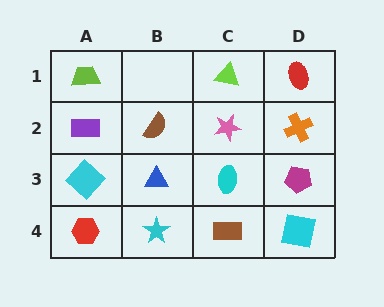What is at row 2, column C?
A pink star.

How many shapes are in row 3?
4 shapes.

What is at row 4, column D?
A cyan square.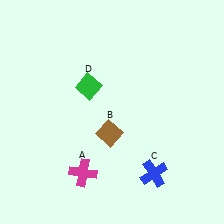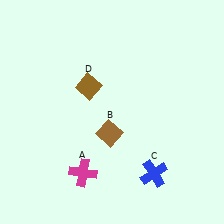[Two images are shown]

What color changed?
The diamond (D) changed from green in Image 1 to brown in Image 2.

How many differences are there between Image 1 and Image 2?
There is 1 difference between the two images.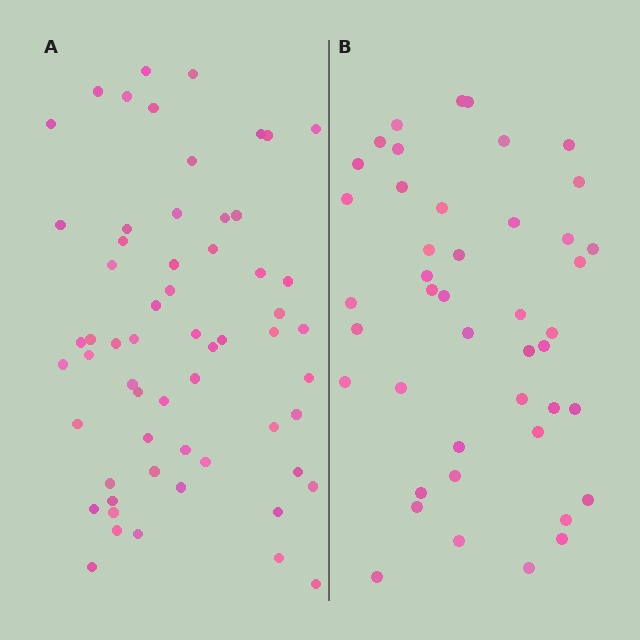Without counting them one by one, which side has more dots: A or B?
Region A (the left region) has more dots.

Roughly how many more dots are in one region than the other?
Region A has approximately 15 more dots than region B.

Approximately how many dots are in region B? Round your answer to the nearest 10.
About 40 dots. (The exact count is 44, which rounds to 40.)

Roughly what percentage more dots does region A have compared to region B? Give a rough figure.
About 35% more.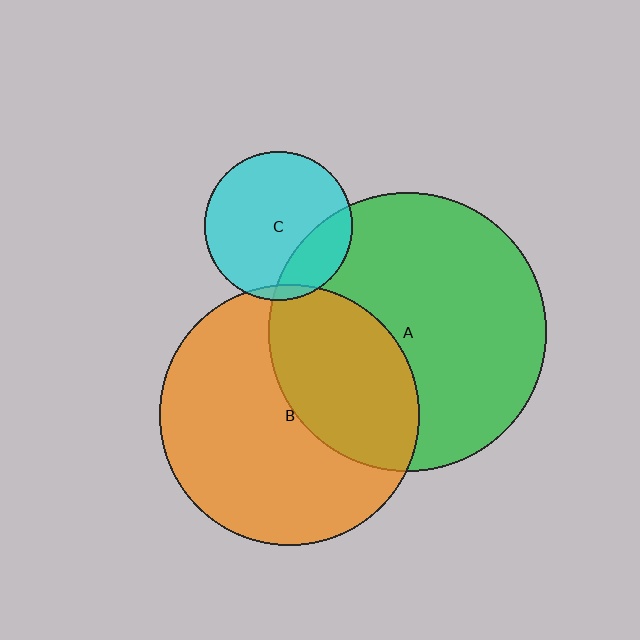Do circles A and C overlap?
Yes.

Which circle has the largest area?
Circle A (green).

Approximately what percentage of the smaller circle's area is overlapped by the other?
Approximately 25%.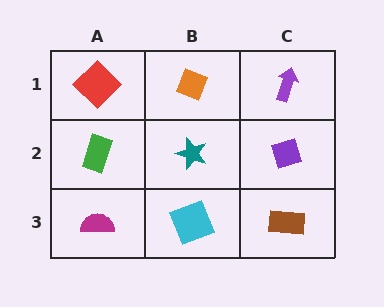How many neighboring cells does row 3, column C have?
2.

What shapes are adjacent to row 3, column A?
A green rectangle (row 2, column A), a cyan square (row 3, column B).